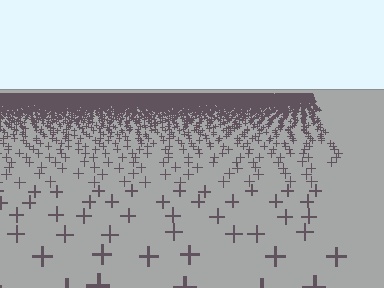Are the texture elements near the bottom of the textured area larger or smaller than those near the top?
Larger. Near the bottom, elements are closer to the viewer and appear at a bigger on-screen size.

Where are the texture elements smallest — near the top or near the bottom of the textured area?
Near the top.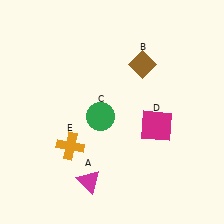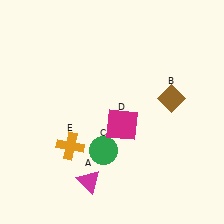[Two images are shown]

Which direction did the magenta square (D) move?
The magenta square (D) moved left.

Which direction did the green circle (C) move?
The green circle (C) moved down.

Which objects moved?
The objects that moved are: the brown diamond (B), the green circle (C), the magenta square (D).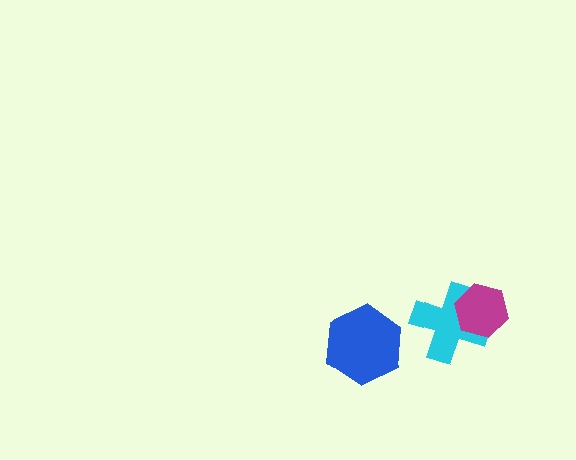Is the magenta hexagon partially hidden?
No, no other shape covers it.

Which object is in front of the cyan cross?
The magenta hexagon is in front of the cyan cross.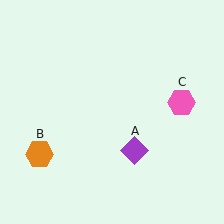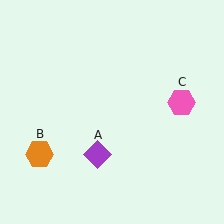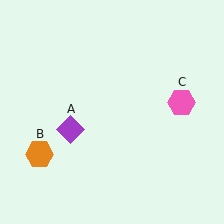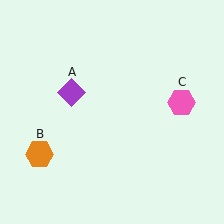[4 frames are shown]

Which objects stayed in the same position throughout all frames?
Orange hexagon (object B) and pink hexagon (object C) remained stationary.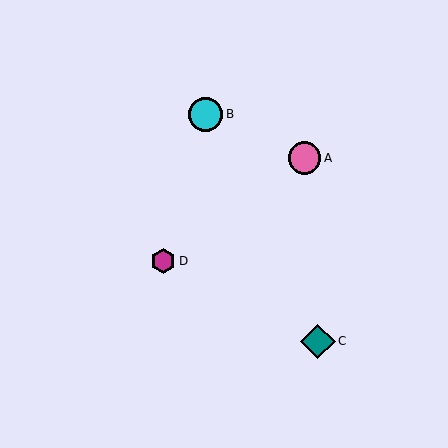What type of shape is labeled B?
Shape B is a cyan circle.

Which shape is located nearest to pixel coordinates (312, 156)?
The pink circle (labeled A) at (305, 158) is nearest to that location.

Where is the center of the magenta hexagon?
The center of the magenta hexagon is at (163, 261).